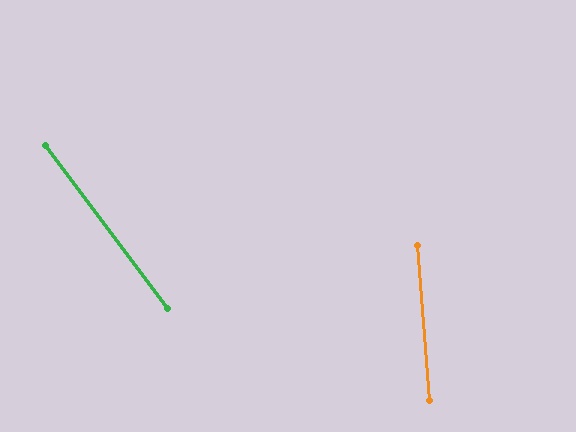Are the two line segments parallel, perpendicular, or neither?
Neither parallel nor perpendicular — they differ by about 32°.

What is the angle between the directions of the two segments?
Approximately 32 degrees.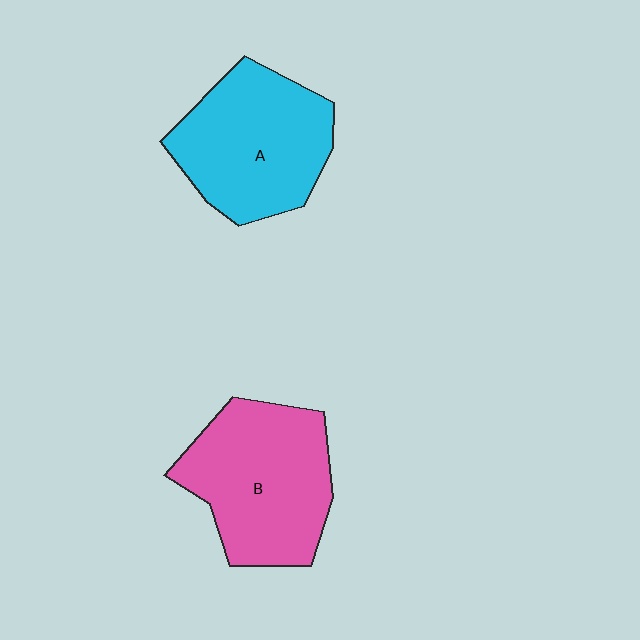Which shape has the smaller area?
Shape A (cyan).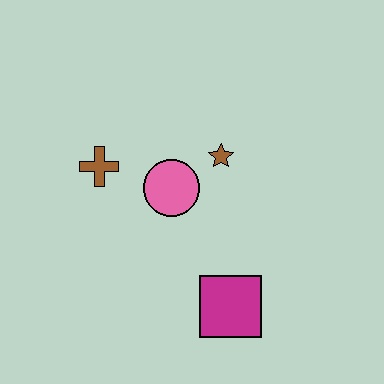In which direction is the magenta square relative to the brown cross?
The magenta square is below the brown cross.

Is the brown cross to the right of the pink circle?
No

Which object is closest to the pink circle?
The brown star is closest to the pink circle.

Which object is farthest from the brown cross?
The magenta square is farthest from the brown cross.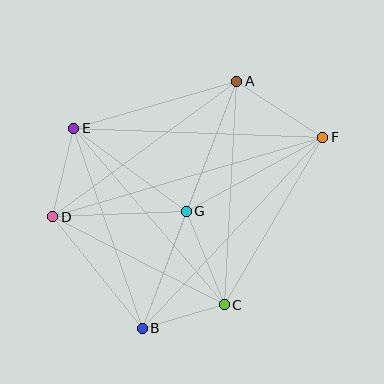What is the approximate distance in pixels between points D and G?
The distance between D and G is approximately 133 pixels.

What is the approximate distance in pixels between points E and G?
The distance between E and G is approximately 140 pixels.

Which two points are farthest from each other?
Points D and F are farthest from each other.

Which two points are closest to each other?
Points B and C are closest to each other.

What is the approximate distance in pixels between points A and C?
The distance between A and C is approximately 224 pixels.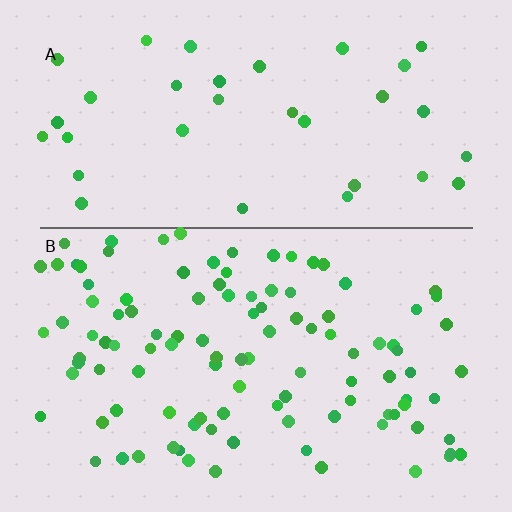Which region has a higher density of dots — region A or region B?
B (the bottom).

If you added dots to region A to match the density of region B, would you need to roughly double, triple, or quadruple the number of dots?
Approximately triple.